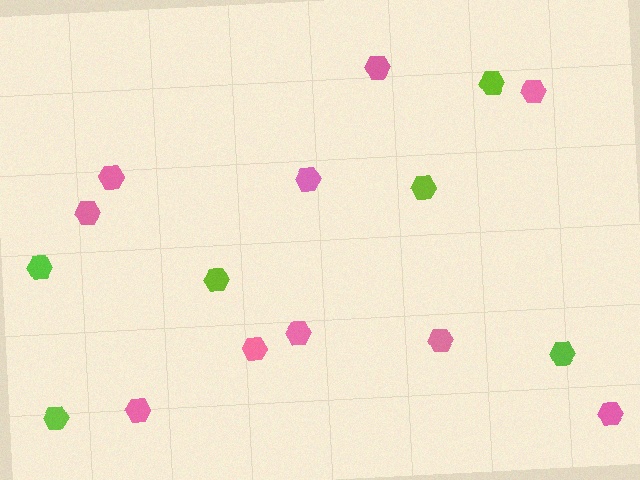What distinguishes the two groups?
There are 2 groups: one group of pink hexagons (10) and one group of lime hexagons (6).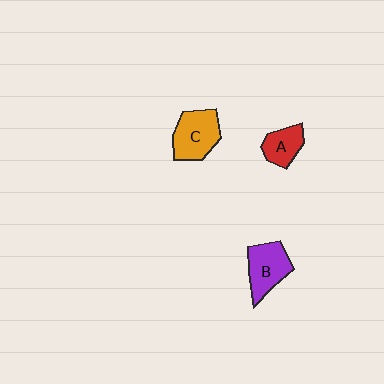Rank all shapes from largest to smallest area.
From largest to smallest: C (orange), B (purple), A (red).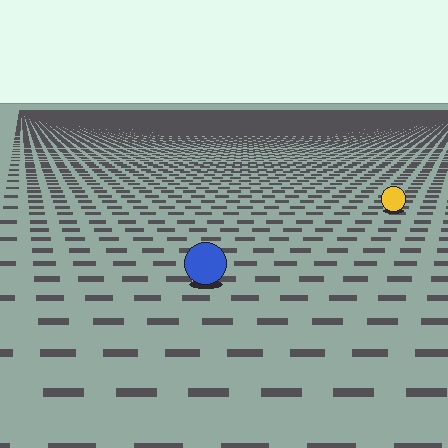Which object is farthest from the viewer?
The yellow circle is farthest from the viewer. It appears smaller and the ground texture around it is denser.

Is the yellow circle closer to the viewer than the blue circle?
No. The blue circle is closer — you can tell from the texture gradient: the ground texture is coarser near it.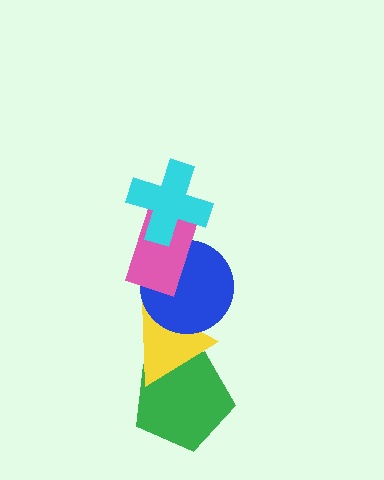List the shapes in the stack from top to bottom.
From top to bottom: the cyan cross, the pink rectangle, the blue circle, the yellow triangle, the green pentagon.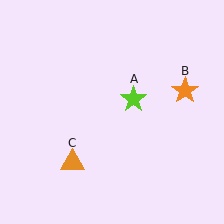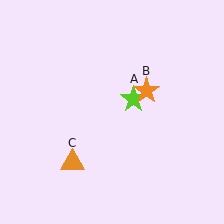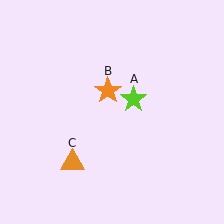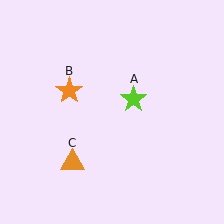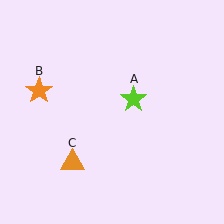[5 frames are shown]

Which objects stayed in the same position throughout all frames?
Lime star (object A) and orange triangle (object C) remained stationary.